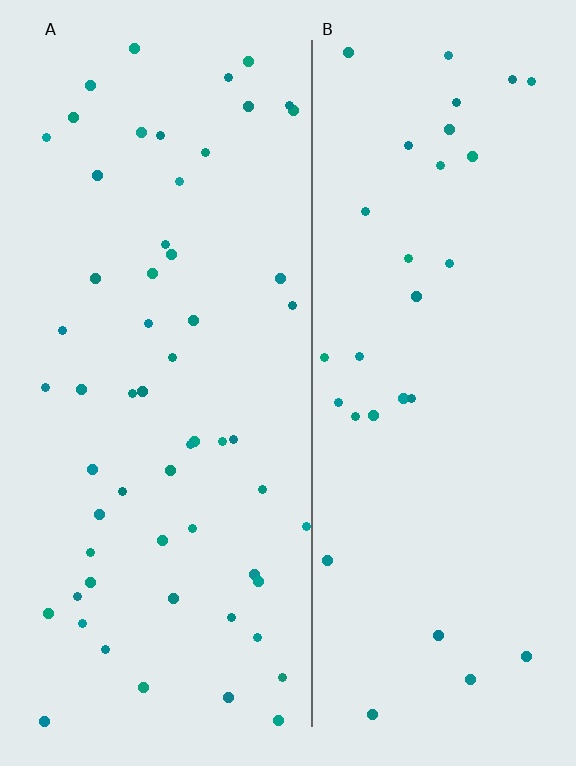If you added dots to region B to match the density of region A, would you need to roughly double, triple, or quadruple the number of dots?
Approximately double.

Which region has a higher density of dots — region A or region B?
A (the left).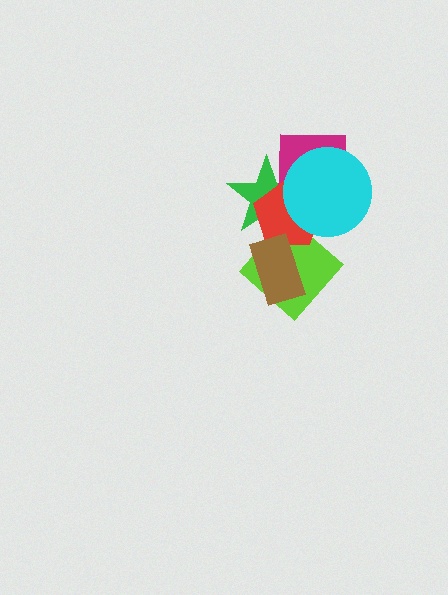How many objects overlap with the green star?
3 objects overlap with the green star.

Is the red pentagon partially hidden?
Yes, it is partially covered by another shape.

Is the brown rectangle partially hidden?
No, no other shape covers it.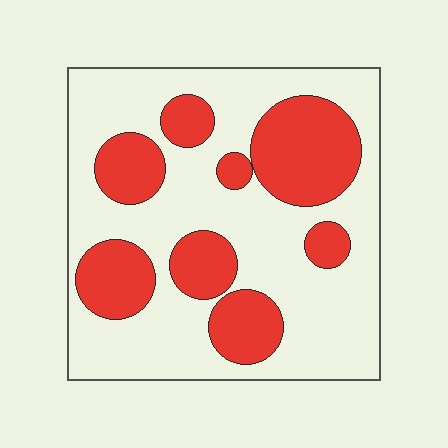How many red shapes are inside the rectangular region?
8.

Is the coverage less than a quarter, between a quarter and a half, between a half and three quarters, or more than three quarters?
Between a quarter and a half.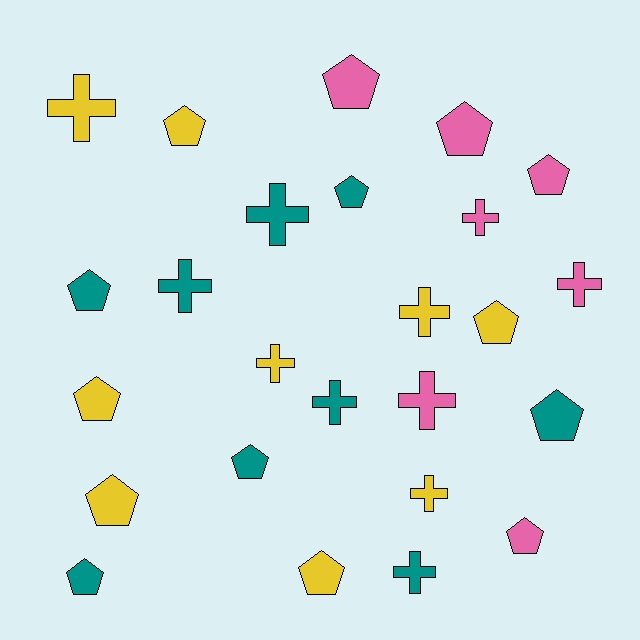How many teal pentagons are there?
There are 5 teal pentagons.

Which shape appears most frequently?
Pentagon, with 14 objects.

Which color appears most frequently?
Teal, with 9 objects.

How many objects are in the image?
There are 25 objects.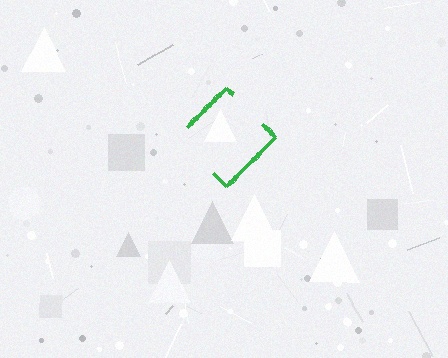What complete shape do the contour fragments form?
The contour fragments form a diamond.